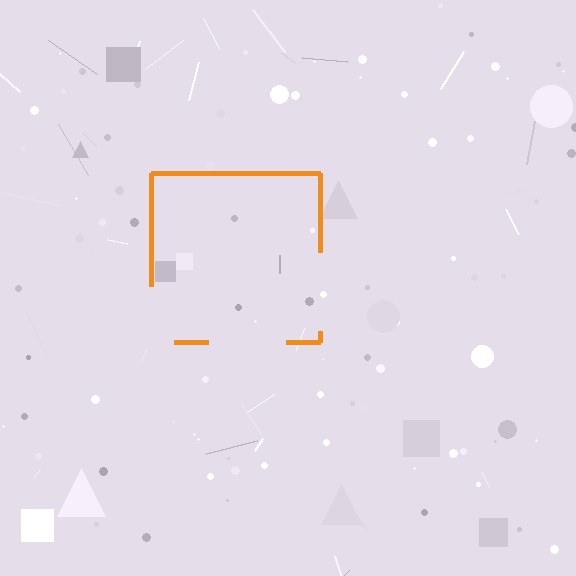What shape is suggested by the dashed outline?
The dashed outline suggests a square.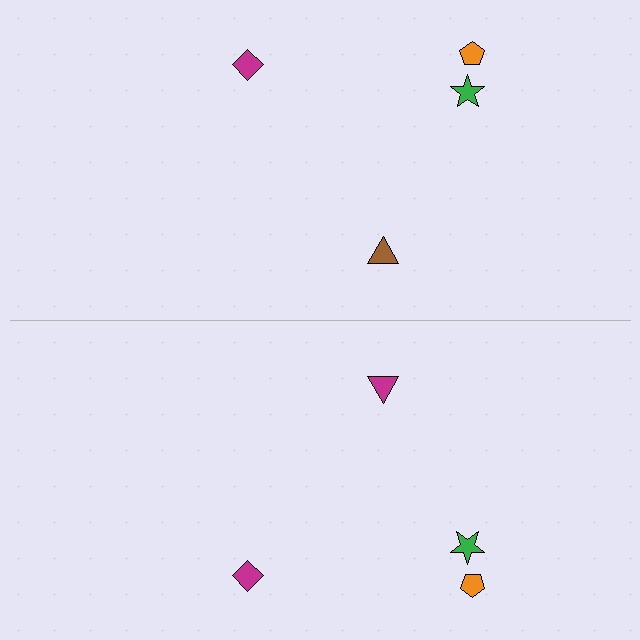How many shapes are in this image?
There are 8 shapes in this image.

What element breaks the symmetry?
The magenta triangle on the bottom side breaks the symmetry — its mirror counterpart is brown.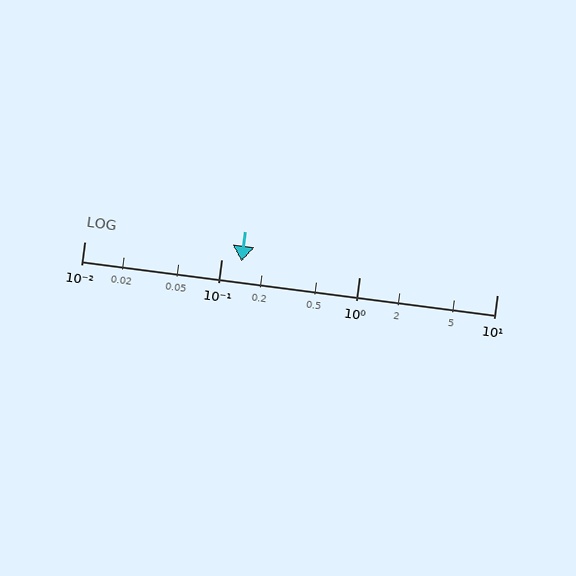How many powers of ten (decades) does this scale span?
The scale spans 3 decades, from 0.01 to 10.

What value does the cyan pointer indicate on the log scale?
The pointer indicates approximately 0.14.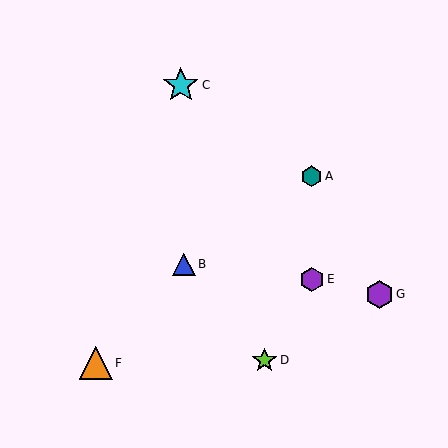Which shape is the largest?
The cyan star (labeled C) is the largest.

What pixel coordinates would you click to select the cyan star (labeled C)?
Click at (181, 85) to select the cyan star C.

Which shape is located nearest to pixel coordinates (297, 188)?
The teal hexagon (labeled A) at (311, 176) is nearest to that location.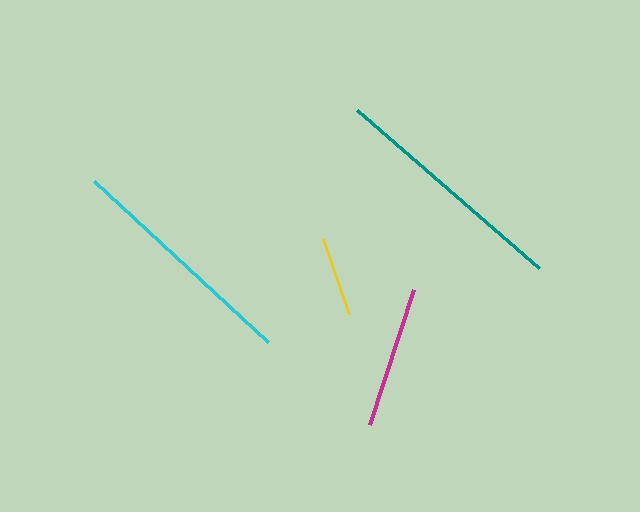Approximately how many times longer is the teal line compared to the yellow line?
The teal line is approximately 3.0 times the length of the yellow line.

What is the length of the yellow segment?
The yellow segment is approximately 79 pixels long.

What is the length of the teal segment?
The teal segment is approximately 241 pixels long.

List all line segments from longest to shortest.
From longest to shortest: teal, cyan, magenta, yellow.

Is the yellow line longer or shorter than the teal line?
The teal line is longer than the yellow line.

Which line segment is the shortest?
The yellow line is the shortest at approximately 79 pixels.